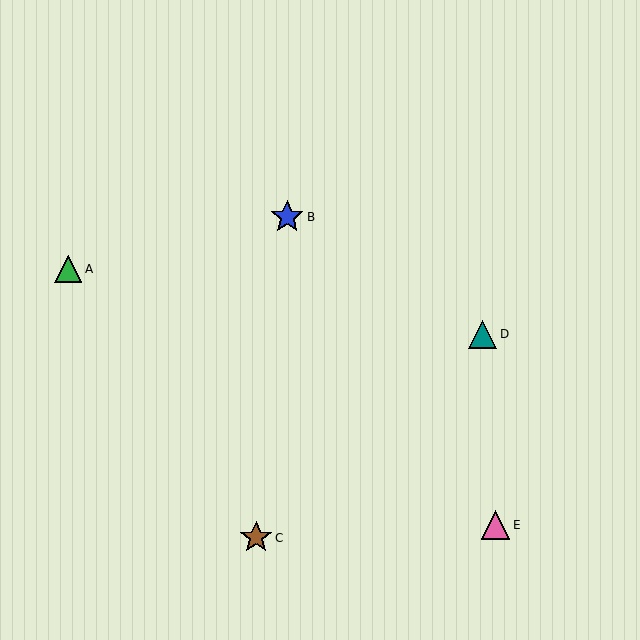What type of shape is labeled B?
Shape B is a blue star.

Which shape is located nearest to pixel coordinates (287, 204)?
The blue star (labeled B) at (287, 217) is nearest to that location.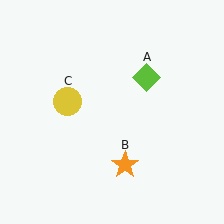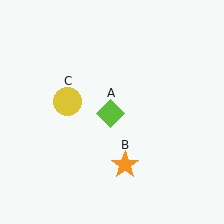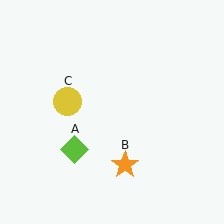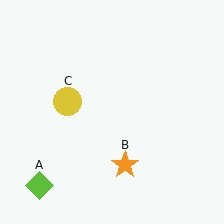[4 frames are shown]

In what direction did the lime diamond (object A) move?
The lime diamond (object A) moved down and to the left.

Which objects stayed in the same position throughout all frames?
Orange star (object B) and yellow circle (object C) remained stationary.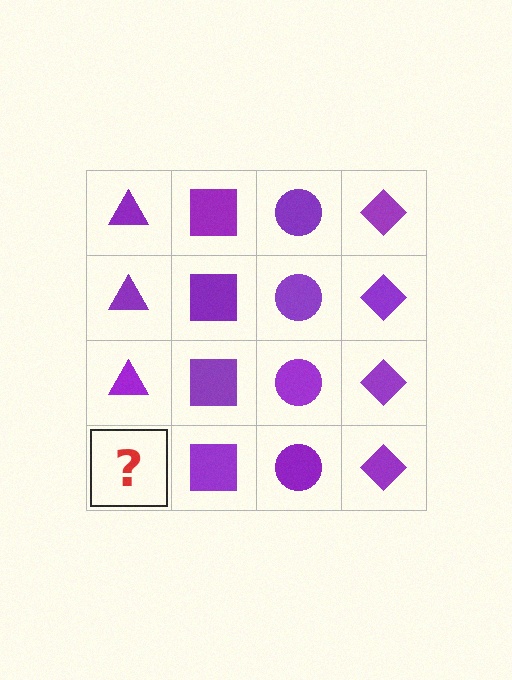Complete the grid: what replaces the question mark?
The question mark should be replaced with a purple triangle.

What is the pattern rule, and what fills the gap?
The rule is that each column has a consistent shape. The gap should be filled with a purple triangle.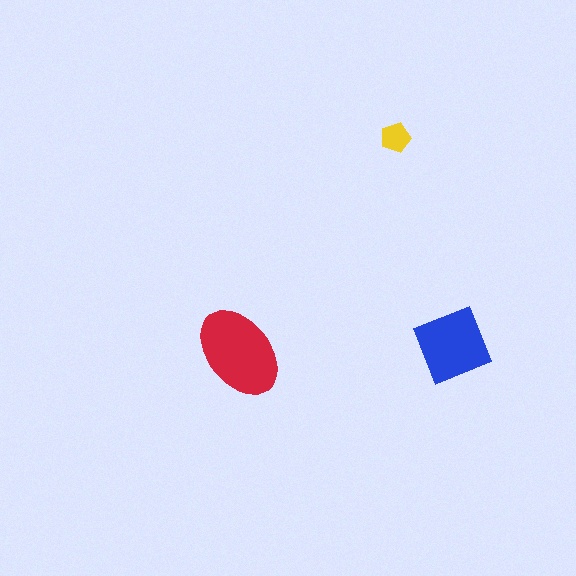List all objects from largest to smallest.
The red ellipse, the blue square, the yellow pentagon.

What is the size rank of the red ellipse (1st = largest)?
1st.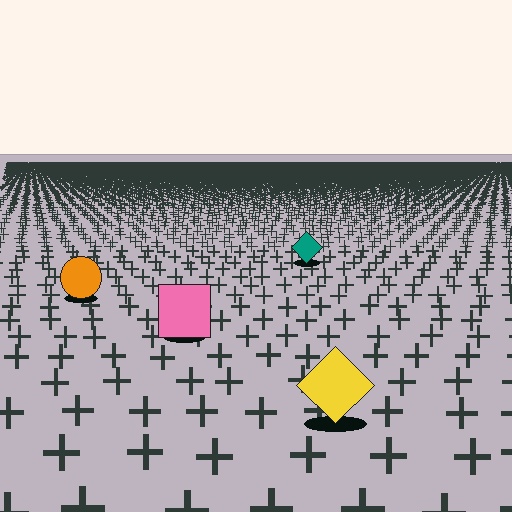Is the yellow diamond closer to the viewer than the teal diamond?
Yes. The yellow diamond is closer — you can tell from the texture gradient: the ground texture is coarser near it.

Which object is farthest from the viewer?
The teal diamond is farthest from the viewer. It appears smaller and the ground texture around it is denser.